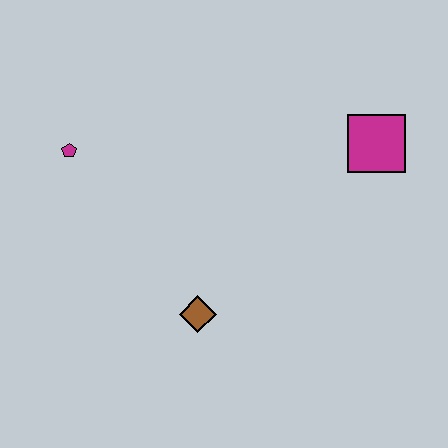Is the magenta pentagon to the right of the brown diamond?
No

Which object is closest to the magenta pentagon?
The brown diamond is closest to the magenta pentagon.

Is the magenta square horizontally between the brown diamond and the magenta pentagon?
No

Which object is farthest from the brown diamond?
The magenta square is farthest from the brown diamond.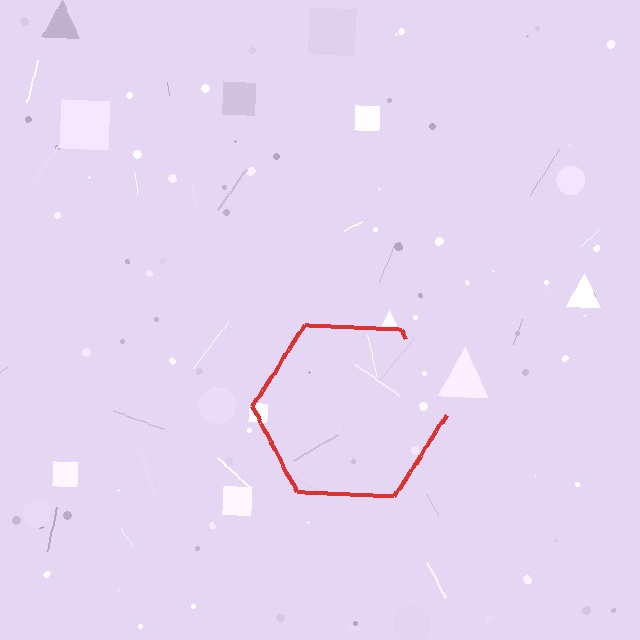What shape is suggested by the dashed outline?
The dashed outline suggests a hexagon.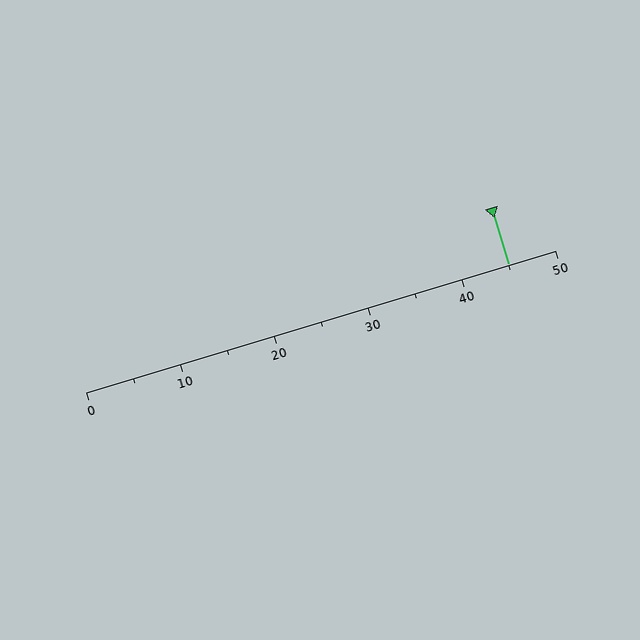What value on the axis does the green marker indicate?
The marker indicates approximately 45.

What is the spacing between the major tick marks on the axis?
The major ticks are spaced 10 apart.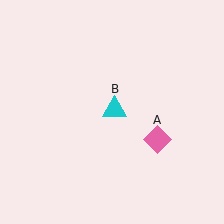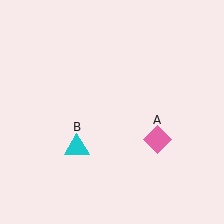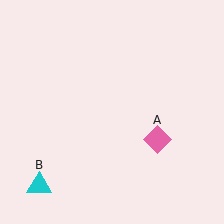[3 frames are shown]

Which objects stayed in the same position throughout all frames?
Pink diamond (object A) remained stationary.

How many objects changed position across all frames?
1 object changed position: cyan triangle (object B).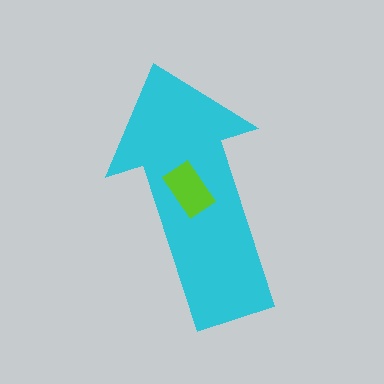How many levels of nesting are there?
2.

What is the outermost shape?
The cyan arrow.